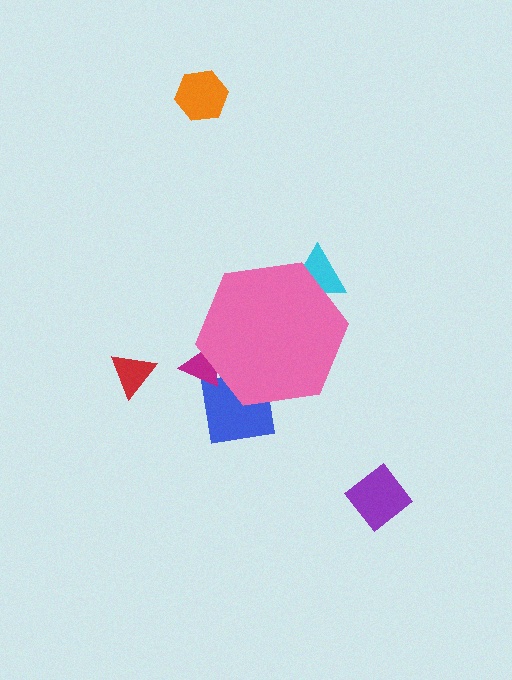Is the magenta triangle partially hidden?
Yes, the magenta triangle is partially hidden behind the pink hexagon.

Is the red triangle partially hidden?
No, the red triangle is fully visible.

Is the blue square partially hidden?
Yes, the blue square is partially hidden behind the pink hexagon.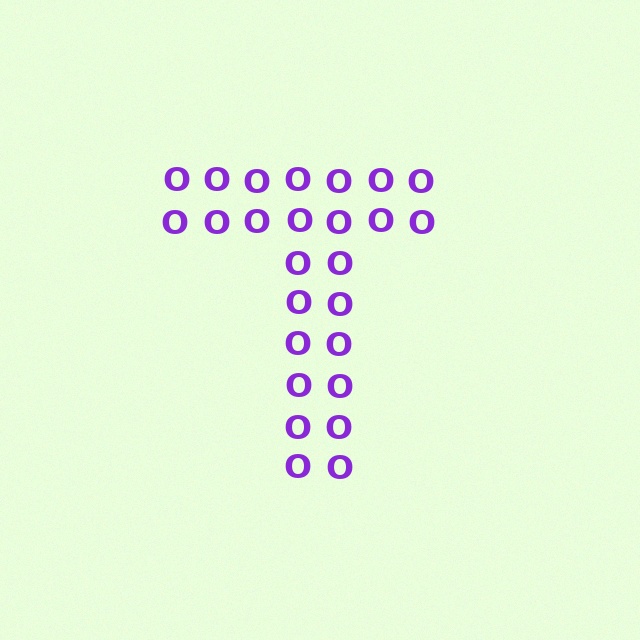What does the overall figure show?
The overall figure shows the letter T.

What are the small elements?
The small elements are letter O's.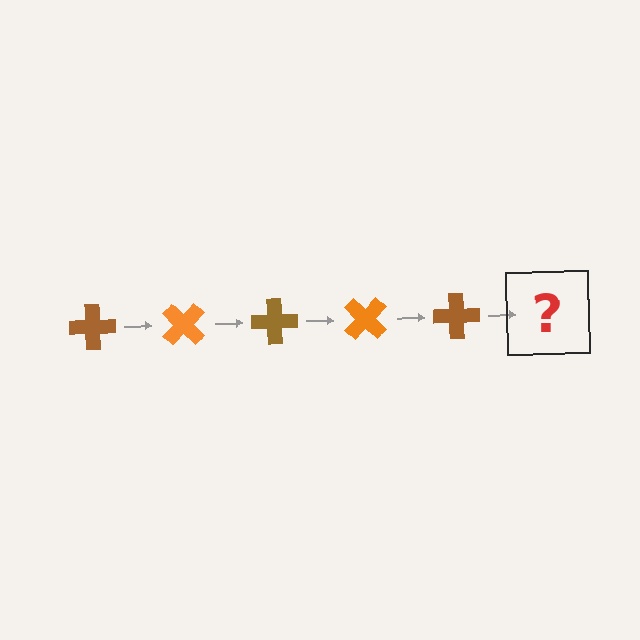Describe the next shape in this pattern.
It should be an orange cross, rotated 225 degrees from the start.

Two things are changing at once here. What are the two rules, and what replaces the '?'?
The two rules are that it rotates 45 degrees each step and the color cycles through brown and orange. The '?' should be an orange cross, rotated 225 degrees from the start.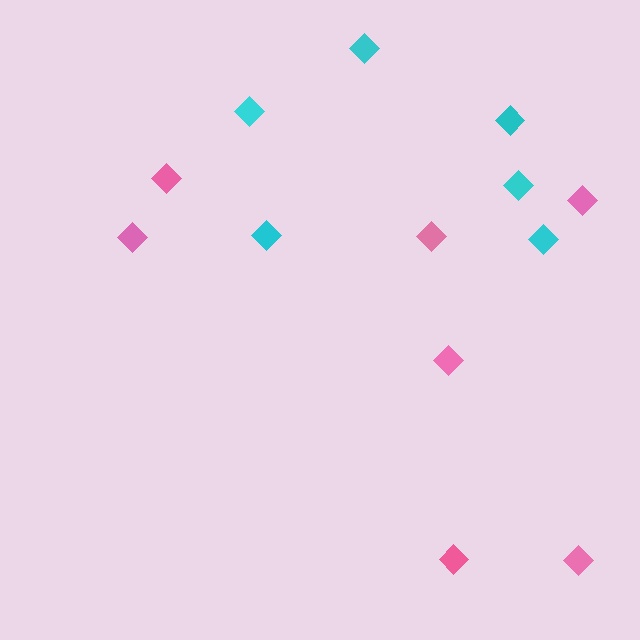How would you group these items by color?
There are 2 groups: one group of cyan diamonds (6) and one group of pink diamonds (7).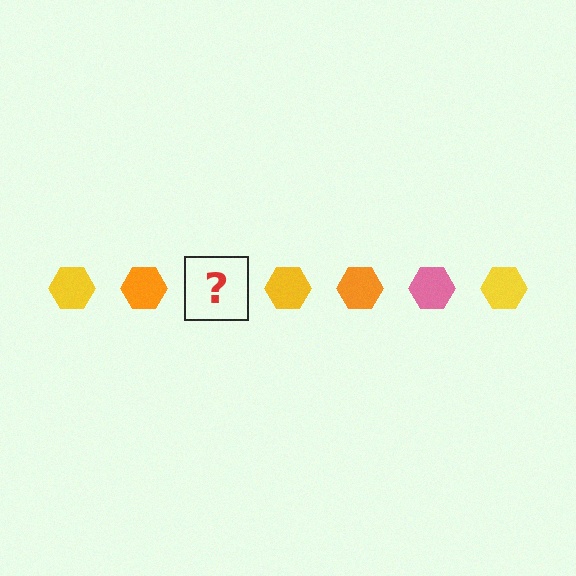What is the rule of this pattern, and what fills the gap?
The rule is that the pattern cycles through yellow, orange, pink hexagons. The gap should be filled with a pink hexagon.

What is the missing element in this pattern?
The missing element is a pink hexagon.